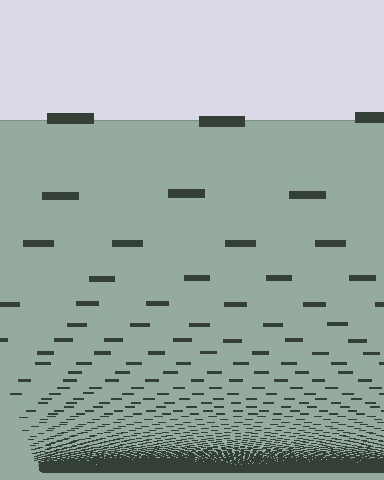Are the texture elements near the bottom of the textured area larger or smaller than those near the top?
Smaller. The gradient is inverted — elements near the bottom are smaller and denser.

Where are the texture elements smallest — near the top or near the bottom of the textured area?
Near the bottom.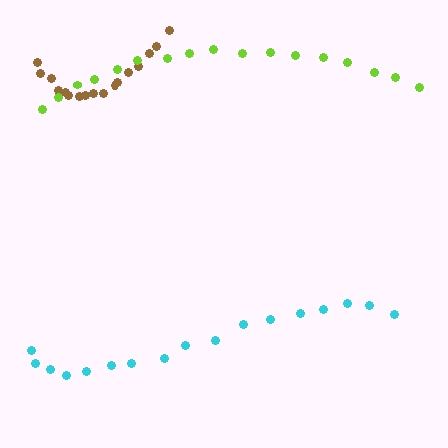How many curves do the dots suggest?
There are 3 distinct paths.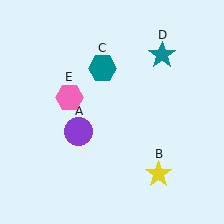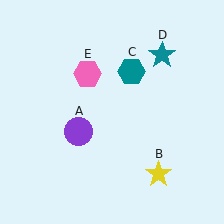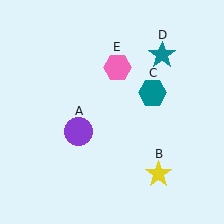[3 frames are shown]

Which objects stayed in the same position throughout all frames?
Purple circle (object A) and yellow star (object B) and teal star (object D) remained stationary.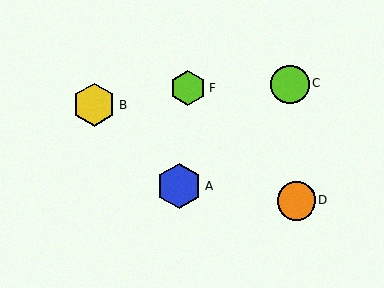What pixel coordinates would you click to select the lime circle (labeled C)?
Click at (290, 84) to select the lime circle C.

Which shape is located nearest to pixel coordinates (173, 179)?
The blue hexagon (labeled A) at (179, 186) is nearest to that location.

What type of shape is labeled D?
Shape D is an orange circle.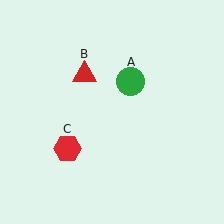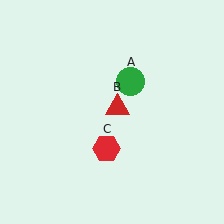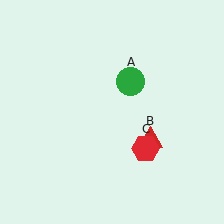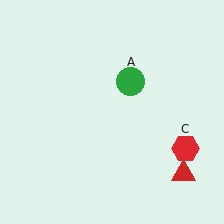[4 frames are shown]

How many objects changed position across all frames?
2 objects changed position: red triangle (object B), red hexagon (object C).